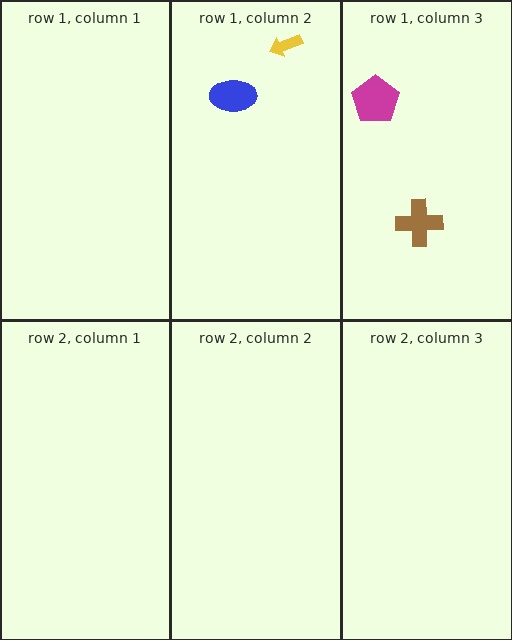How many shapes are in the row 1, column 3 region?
2.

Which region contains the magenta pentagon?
The row 1, column 3 region.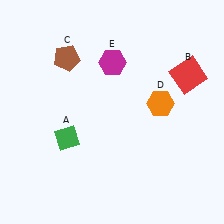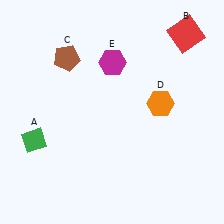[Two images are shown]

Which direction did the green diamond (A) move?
The green diamond (A) moved left.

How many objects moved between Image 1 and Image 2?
2 objects moved between the two images.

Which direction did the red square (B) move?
The red square (B) moved up.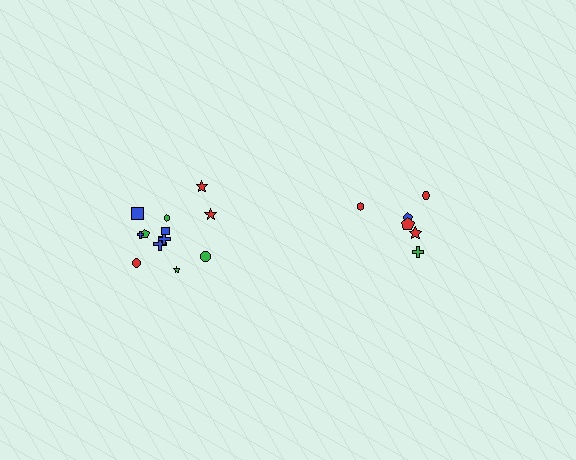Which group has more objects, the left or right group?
The left group.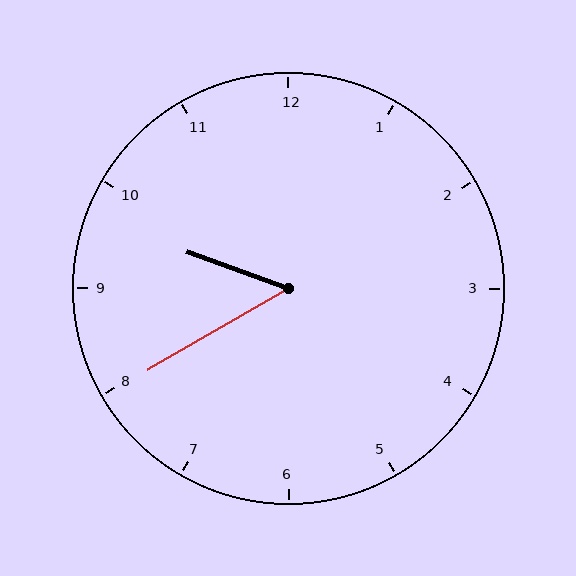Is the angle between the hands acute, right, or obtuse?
It is acute.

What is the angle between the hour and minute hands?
Approximately 50 degrees.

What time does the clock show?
9:40.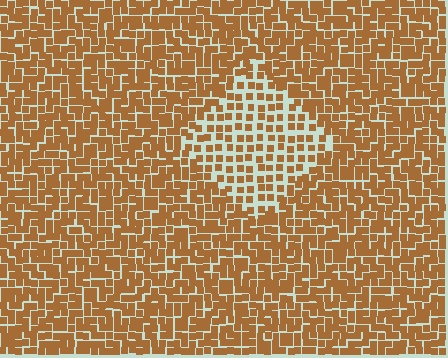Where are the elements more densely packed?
The elements are more densely packed outside the diamond boundary.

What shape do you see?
I see a diamond.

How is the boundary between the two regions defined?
The boundary is defined by a change in element density (approximately 1.8x ratio). All elements are the same color, size, and shape.